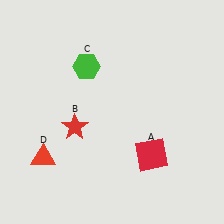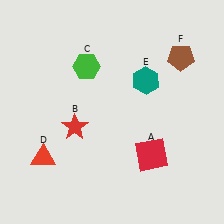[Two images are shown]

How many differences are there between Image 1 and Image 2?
There are 2 differences between the two images.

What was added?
A teal hexagon (E), a brown pentagon (F) were added in Image 2.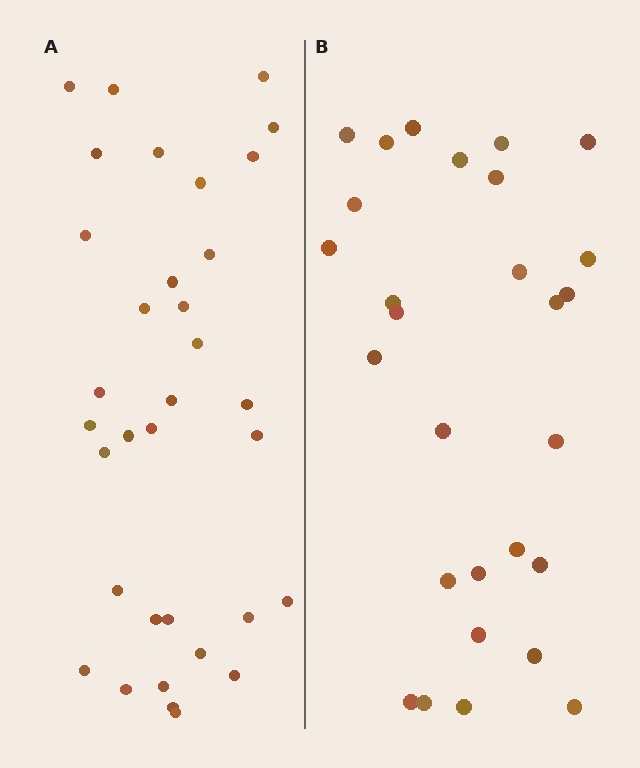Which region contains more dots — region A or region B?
Region A (the left region) has more dots.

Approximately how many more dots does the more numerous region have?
Region A has about 6 more dots than region B.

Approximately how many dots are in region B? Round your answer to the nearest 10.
About 30 dots. (The exact count is 28, which rounds to 30.)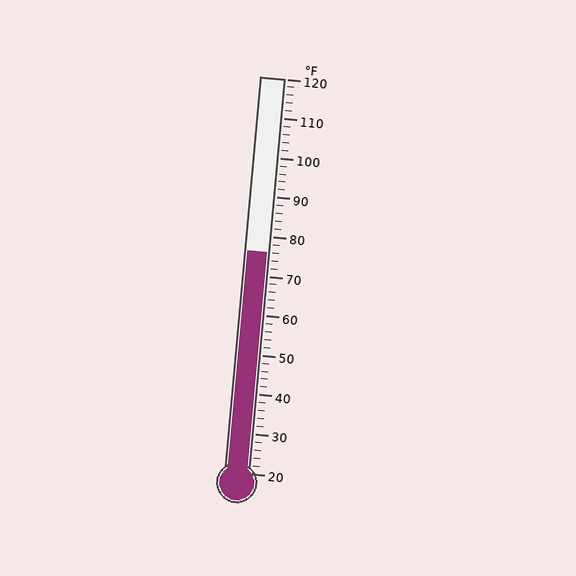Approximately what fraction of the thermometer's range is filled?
The thermometer is filled to approximately 55% of its range.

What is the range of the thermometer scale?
The thermometer scale ranges from 20°F to 120°F.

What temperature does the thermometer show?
The thermometer shows approximately 76°F.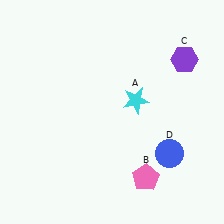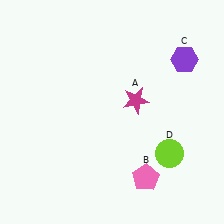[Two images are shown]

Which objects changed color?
A changed from cyan to magenta. D changed from blue to lime.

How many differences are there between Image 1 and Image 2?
There are 2 differences between the two images.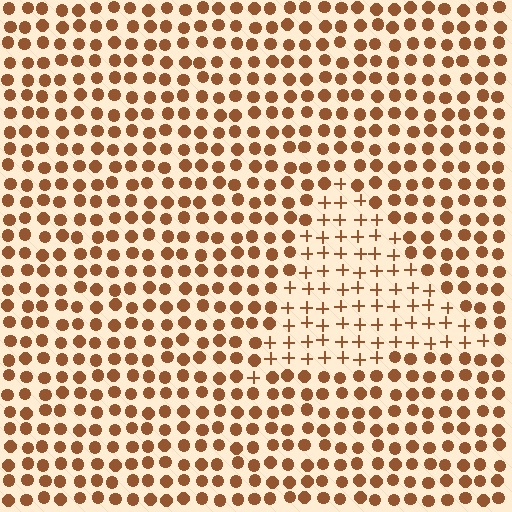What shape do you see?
I see a triangle.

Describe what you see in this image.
The image is filled with small brown elements arranged in a uniform grid. A triangle-shaped region contains plus signs, while the surrounding area contains circles. The boundary is defined purely by the change in element shape.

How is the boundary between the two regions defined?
The boundary is defined by a change in element shape: plus signs inside vs. circles outside. All elements share the same color and spacing.